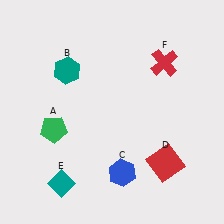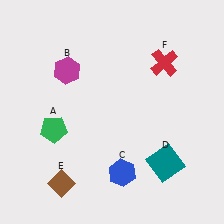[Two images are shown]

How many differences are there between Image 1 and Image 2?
There are 3 differences between the two images.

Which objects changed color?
B changed from teal to magenta. D changed from red to teal. E changed from teal to brown.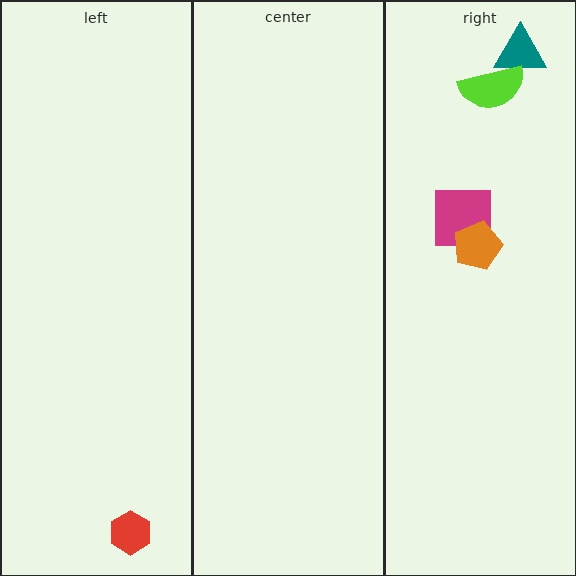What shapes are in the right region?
The teal triangle, the magenta square, the orange pentagon, the lime semicircle.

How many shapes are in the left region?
1.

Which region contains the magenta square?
The right region.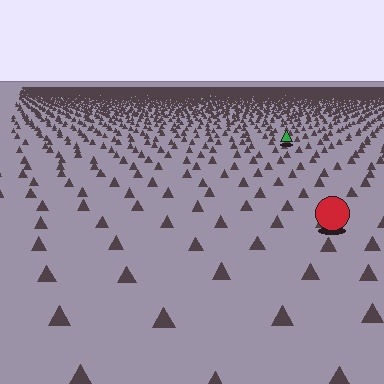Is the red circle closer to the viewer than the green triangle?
Yes. The red circle is closer — you can tell from the texture gradient: the ground texture is coarser near it.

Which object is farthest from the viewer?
The green triangle is farthest from the viewer. It appears smaller and the ground texture around it is denser.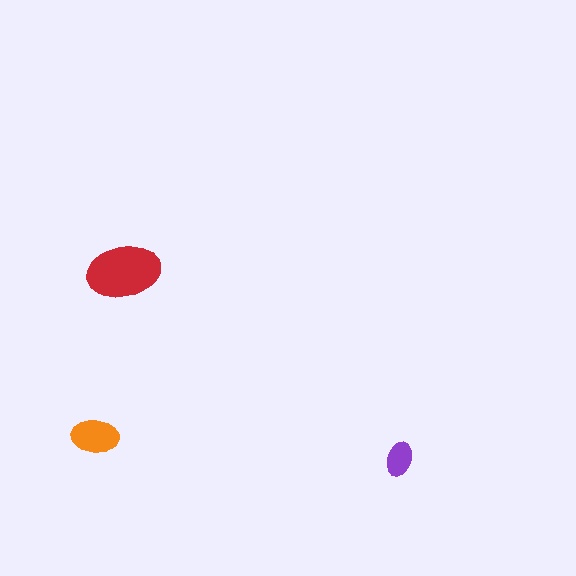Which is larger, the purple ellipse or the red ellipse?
The red one.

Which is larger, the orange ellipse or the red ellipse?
The red one.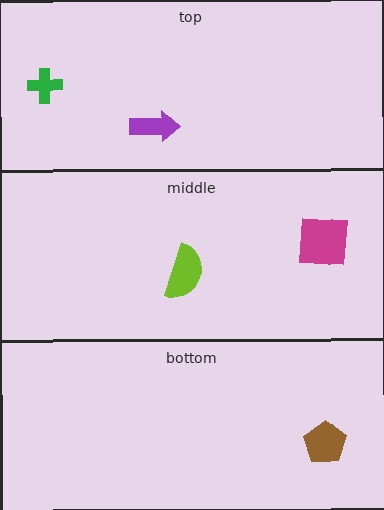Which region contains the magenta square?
The middle region.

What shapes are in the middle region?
The magenta square, the lime semicircle.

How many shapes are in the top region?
2.